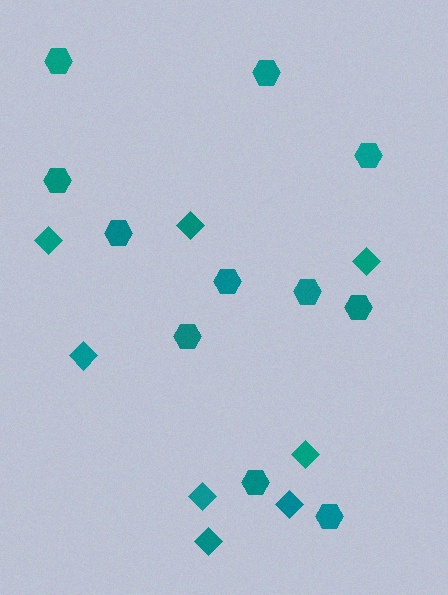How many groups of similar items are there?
There are 2 groups: one group of hexagons (11) and one group of diamonds (8).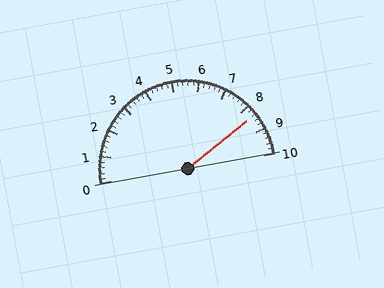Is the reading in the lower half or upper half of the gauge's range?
The reading is in the upper half of the range (0 to 10).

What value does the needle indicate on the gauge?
The needle indicates approximately 8.4.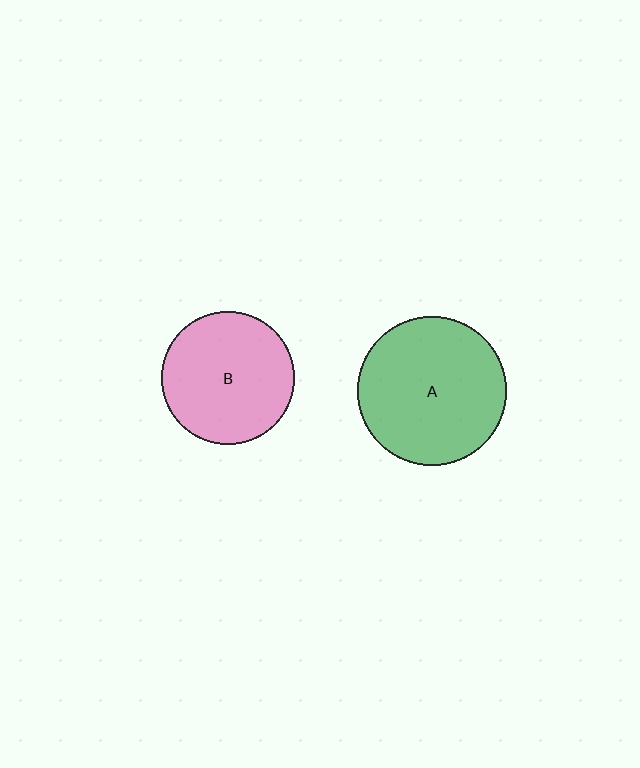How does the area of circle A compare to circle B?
Approximately 1.2 times.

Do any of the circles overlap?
No, none of the circles overlap.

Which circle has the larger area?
Circle A (green).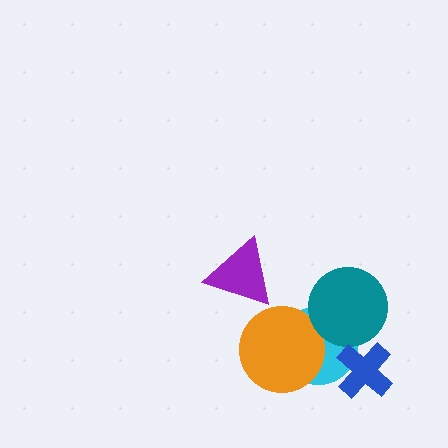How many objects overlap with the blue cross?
1 object overlaps with the blue cross.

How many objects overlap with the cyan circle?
3 objects overlap with the cyan circle.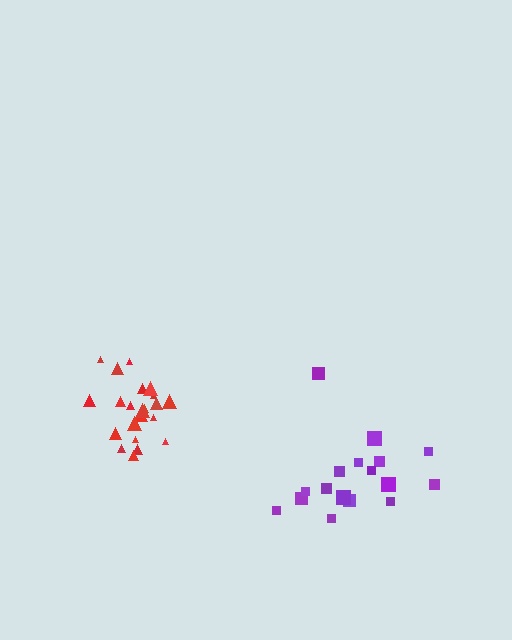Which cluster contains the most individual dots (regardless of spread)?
Red (22).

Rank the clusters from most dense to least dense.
red, purple.